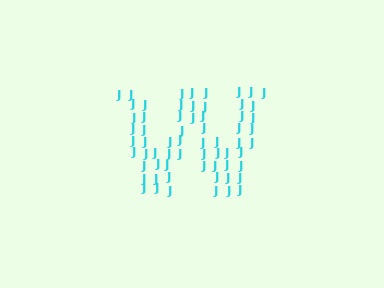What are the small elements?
The small elements are letter J's.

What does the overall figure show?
The overall figure shows the letter W.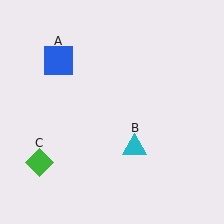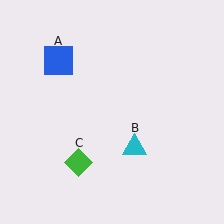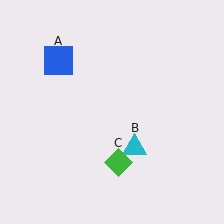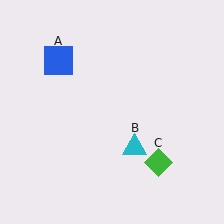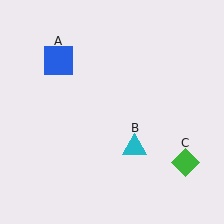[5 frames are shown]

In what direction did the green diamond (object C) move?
The green diamond (object C) moved right.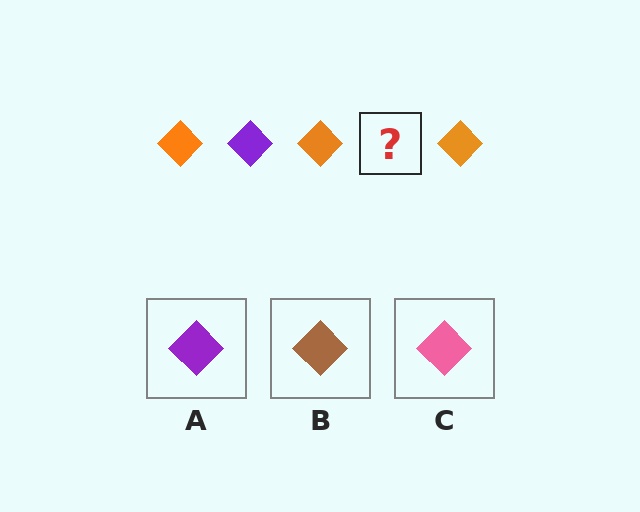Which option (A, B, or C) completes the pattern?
A.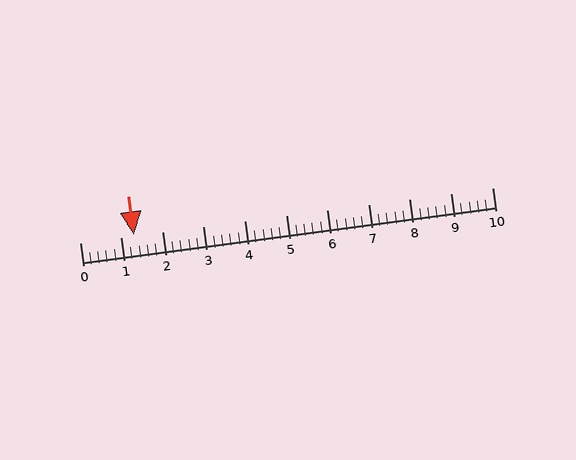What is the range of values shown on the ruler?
The ruler shows values from 0 to 10.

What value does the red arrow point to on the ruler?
The red arrow points to approximately 1.3.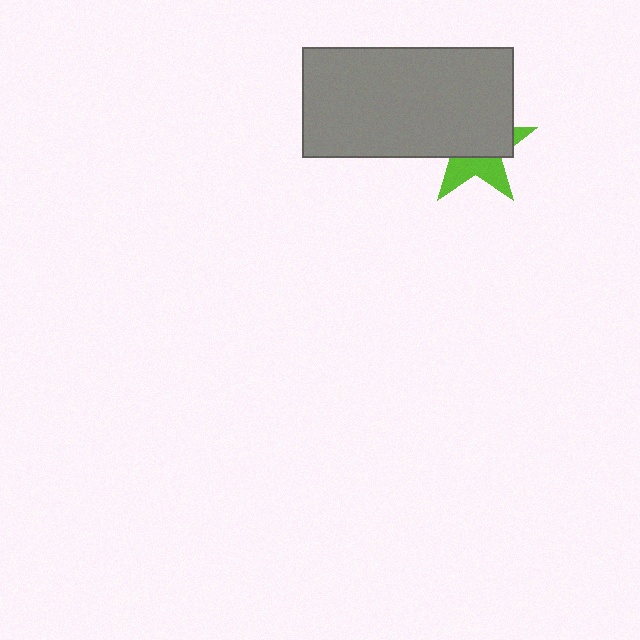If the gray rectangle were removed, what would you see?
You would see the complete lime star.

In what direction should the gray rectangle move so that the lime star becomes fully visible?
The gray rectangle should move up. That is the shortest direction to clear the overlap and leave the lime star fully visible.